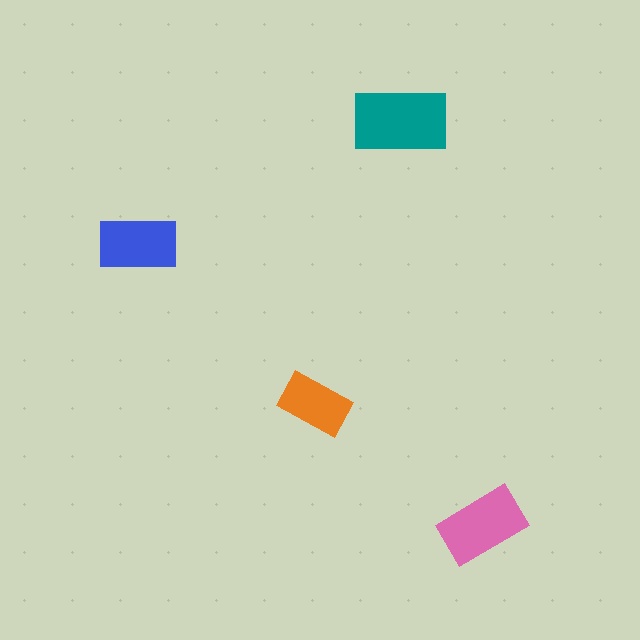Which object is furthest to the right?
The pink rectangle is rightmost.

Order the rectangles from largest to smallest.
the teal one, the pink one, the blue one, the orange one.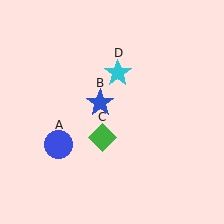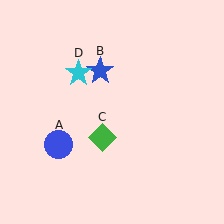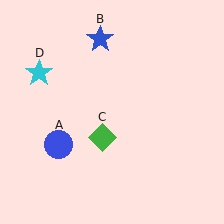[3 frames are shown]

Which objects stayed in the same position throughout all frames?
Blue circle (object A) and green diamond (object C) remained stationary.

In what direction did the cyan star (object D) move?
The cyan star (object D) moved left.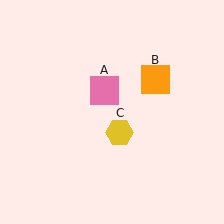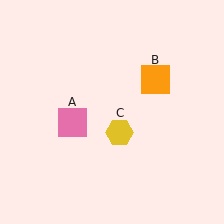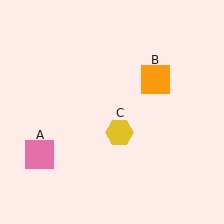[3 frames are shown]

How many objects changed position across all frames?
1 object changed position: pink square (object A).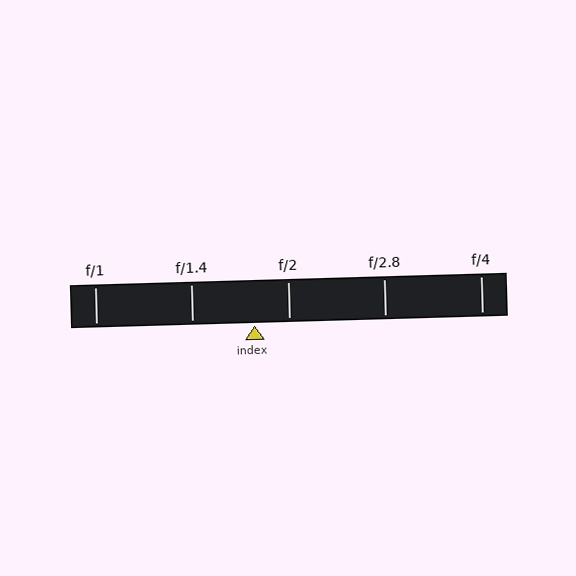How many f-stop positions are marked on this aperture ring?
There are 5 f-stop positions marked.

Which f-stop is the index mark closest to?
The index mark is closest to f/2.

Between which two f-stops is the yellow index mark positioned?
The index mark is between f/1.4 and f/2.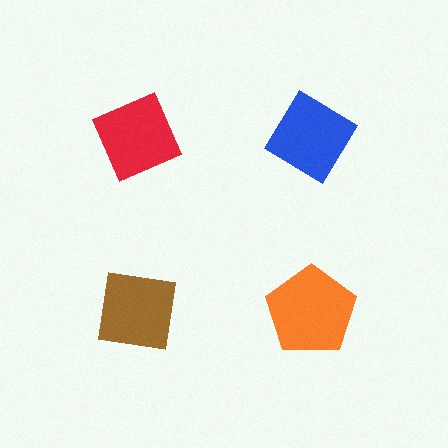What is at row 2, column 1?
A brown square.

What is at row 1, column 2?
A blue diamond.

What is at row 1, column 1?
A red diamond.